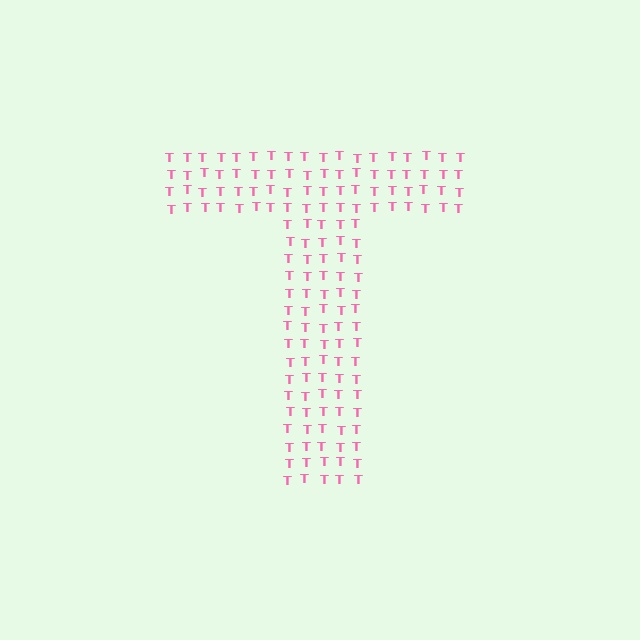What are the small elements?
The small elements are letter T's.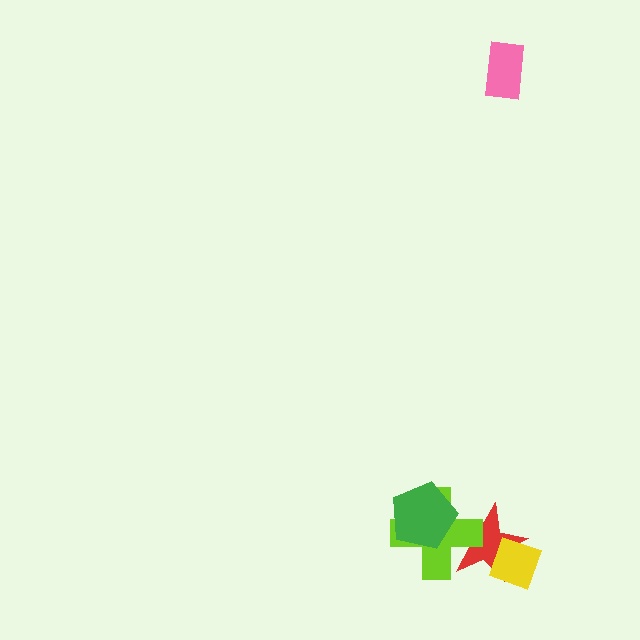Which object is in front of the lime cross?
The green pentagon is in front of the lime cross.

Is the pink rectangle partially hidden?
No, no other shape covers it.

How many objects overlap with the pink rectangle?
0 objects overlap with the pink rectangle.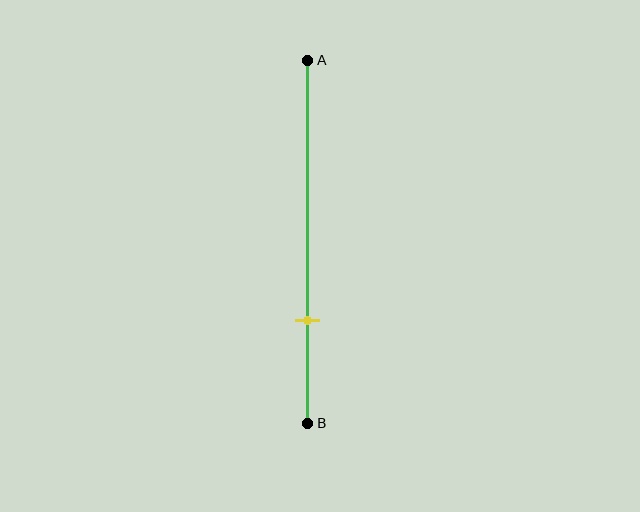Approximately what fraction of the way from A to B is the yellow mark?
The yellow mark is approximately 70% of the way from A to B.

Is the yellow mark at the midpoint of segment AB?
No, the mark is at about 70% from A, not at the 50% midpoint.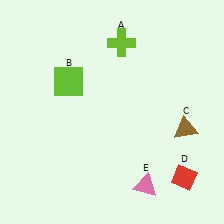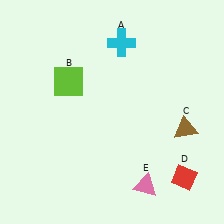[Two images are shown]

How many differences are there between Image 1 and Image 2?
There is 1 difference between the two images.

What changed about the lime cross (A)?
In Image 1, A is lime. In Image 2, it changed to cyan.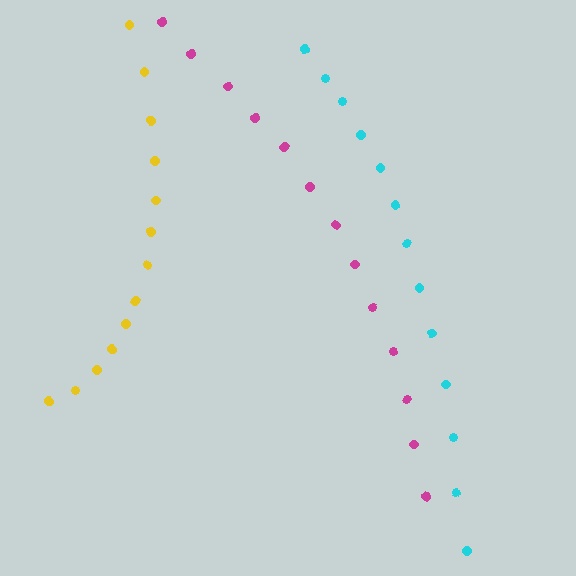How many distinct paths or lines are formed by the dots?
There are 3 distinct paths.